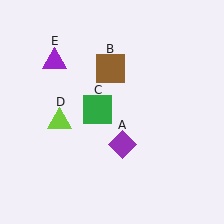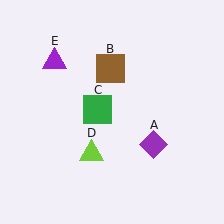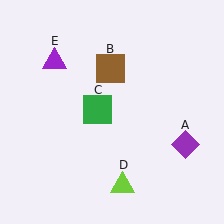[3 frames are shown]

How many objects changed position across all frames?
2 objects changed position: purple diamond (object A), lime triangle (object D).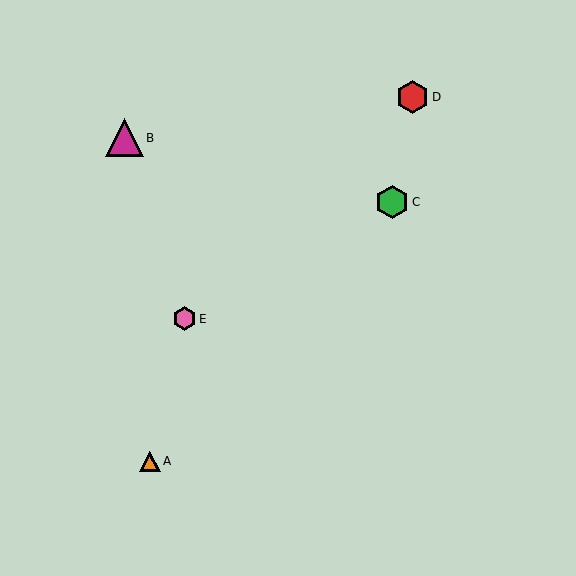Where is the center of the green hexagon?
The center of the green hexagon is at (392, 202).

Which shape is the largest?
The magenta triangle (labeled B) is the largest.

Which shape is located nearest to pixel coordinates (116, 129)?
The magenta triangle (labeled B) at (124, 138) is nearest to that location.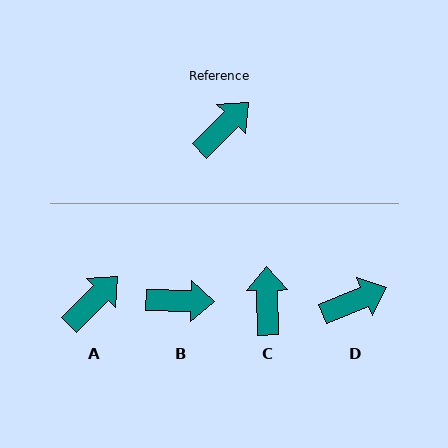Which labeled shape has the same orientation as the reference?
A.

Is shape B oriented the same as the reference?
No, it is off by about 46 degrees.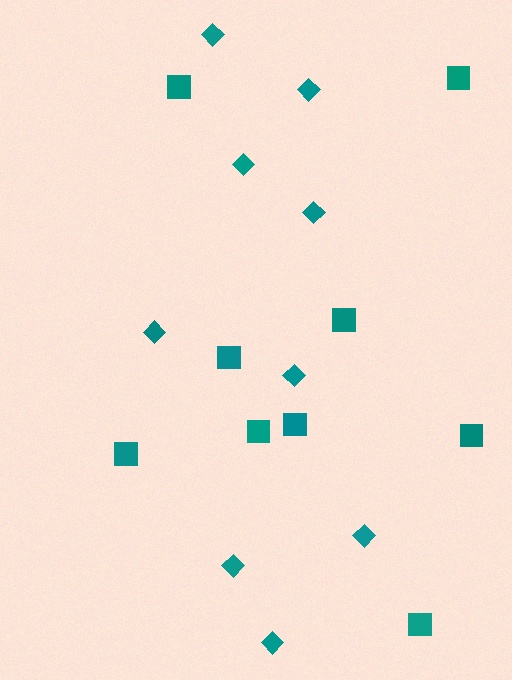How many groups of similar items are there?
There are 2 groups: one group of squares (9) and one group of diamonds (9).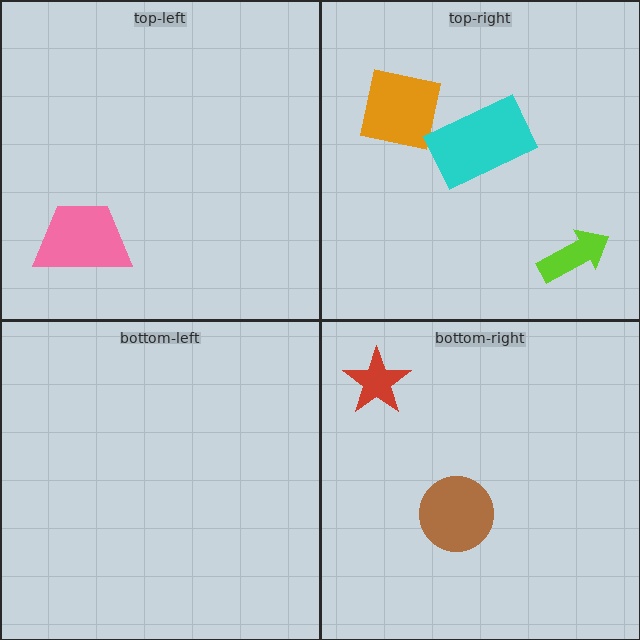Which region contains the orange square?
The top-right region.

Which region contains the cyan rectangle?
The top-right region.